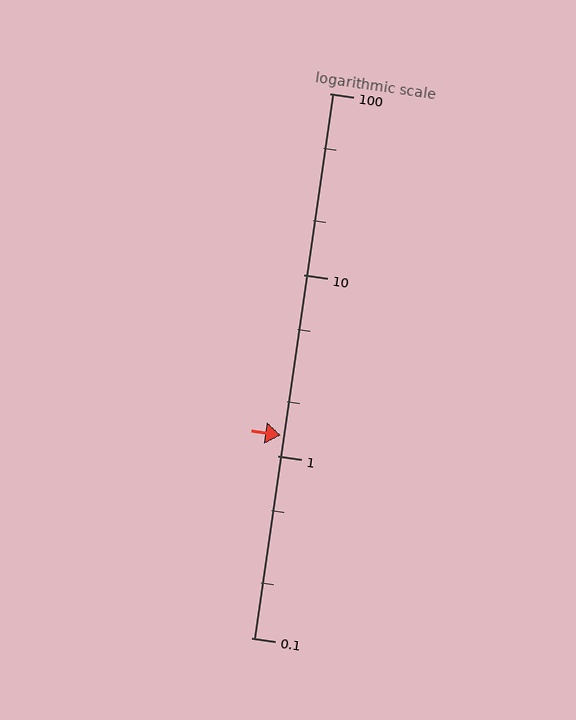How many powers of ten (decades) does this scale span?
The scale spans 3 decades, from 0.1 to 100.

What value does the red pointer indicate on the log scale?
The pointer indicates approximately 1.3.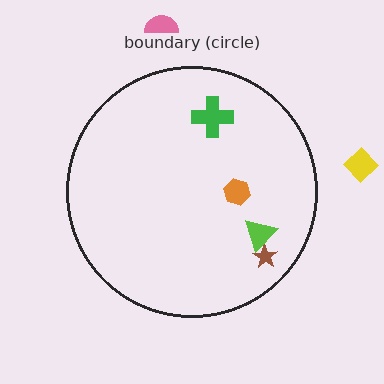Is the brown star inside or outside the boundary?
Inside.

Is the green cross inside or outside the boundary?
Inside.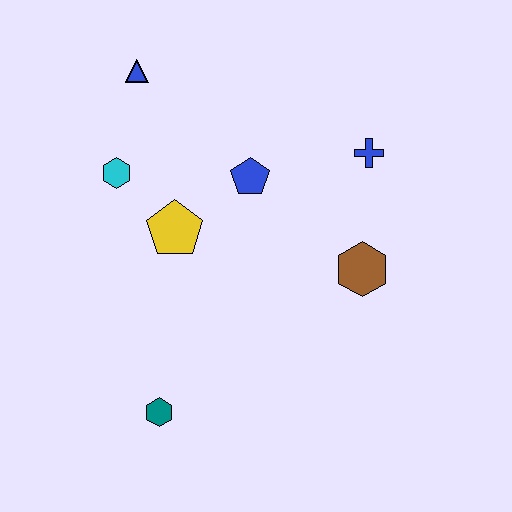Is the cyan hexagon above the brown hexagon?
Yes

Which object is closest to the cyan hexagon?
The yellow pentagon is closest to the cyan hexagon.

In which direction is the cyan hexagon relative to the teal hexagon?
The cyan hexagon is above the teal hexagon.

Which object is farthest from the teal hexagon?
The blue triangle is farthest from the teal hexagon.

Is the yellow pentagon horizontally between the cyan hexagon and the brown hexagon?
Yes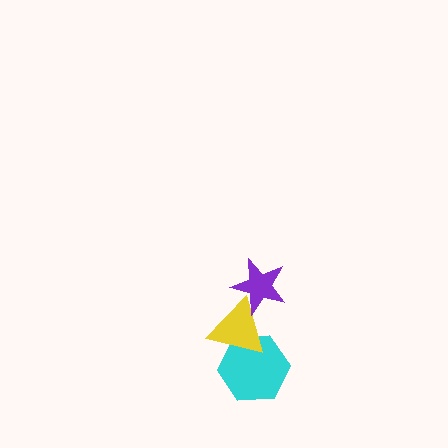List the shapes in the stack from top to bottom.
From top to bottom: the purple star, the yellow triangle, the cyan hexagon.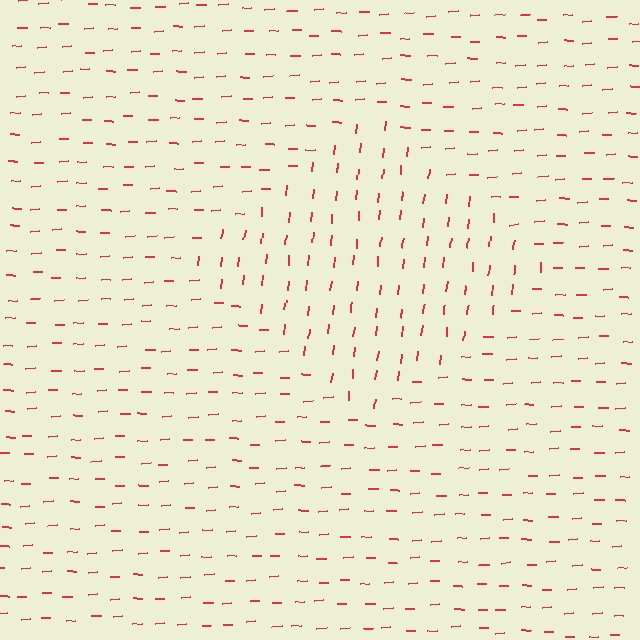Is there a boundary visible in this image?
Yes, there is a texture boundary formed by a change in line orientation.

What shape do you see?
I see a diamond.